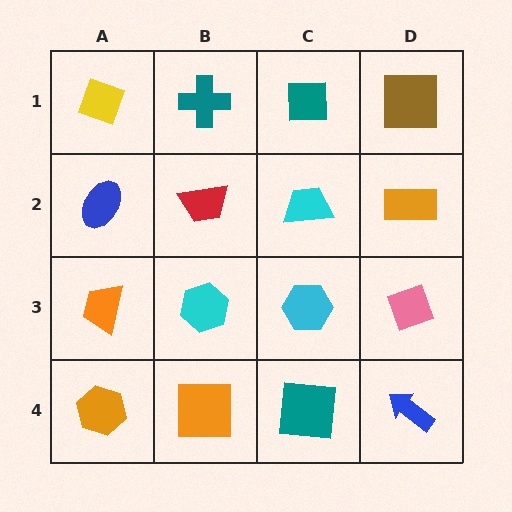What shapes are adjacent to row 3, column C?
A cyan trapezoid (row 2, column C), a teal square (row 4, column C), a cyan hexagon (row 3, column B), a pink diamond (row 3, column D).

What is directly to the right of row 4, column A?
An orange square.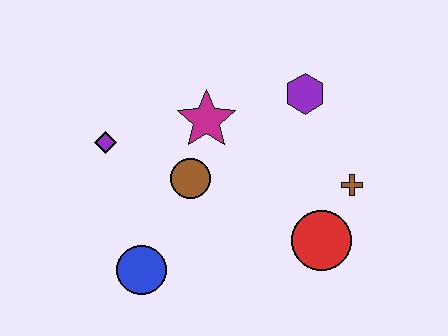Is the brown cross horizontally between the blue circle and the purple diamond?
No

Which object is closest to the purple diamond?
The brown circle is closest to the purple diamond.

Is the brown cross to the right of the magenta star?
Yes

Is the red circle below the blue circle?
No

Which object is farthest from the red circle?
The purple diamond is farthest from the red circle.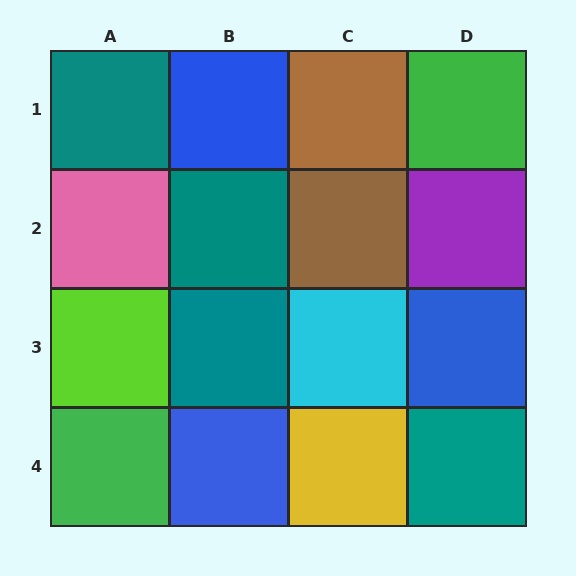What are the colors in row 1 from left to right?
Teal, blue, brown, green.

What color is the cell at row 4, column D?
Teal.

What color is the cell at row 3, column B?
Teal.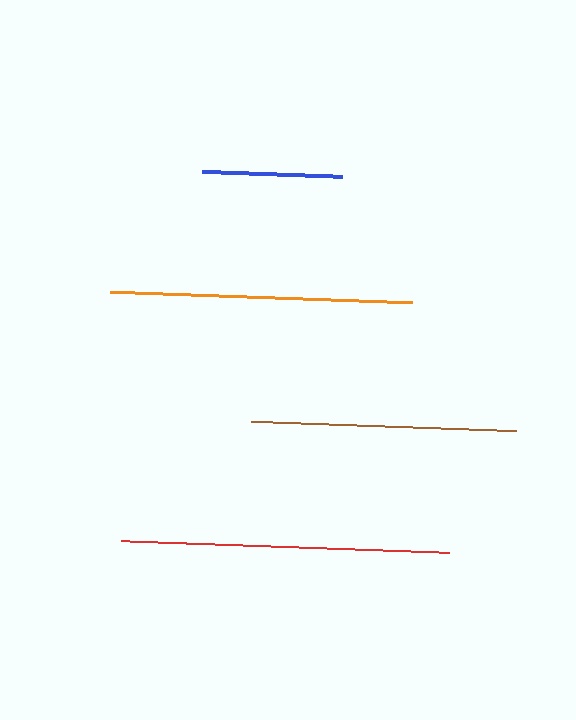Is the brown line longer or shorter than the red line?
The red line is longer than the brown line.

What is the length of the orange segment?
The orange segment is approximately 302 pixels long.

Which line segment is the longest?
The red line is the longest at approximately 328 pixels.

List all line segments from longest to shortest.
From longest to shortest: red, orange, brown, blue.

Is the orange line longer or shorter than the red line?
The red line is longer than the orange line.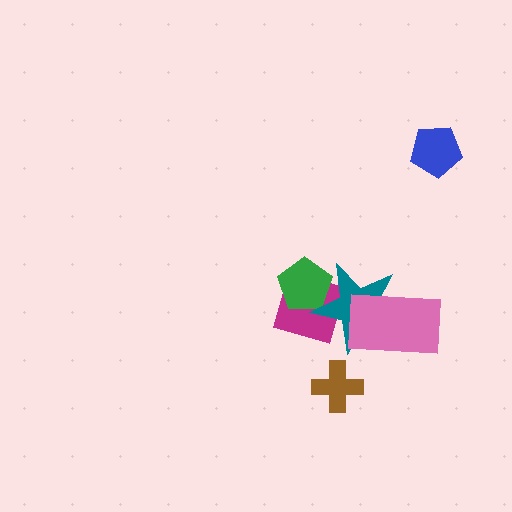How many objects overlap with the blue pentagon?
0 objects overlap with the blue pentagon.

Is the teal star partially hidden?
Yes, it is partially covered by another shape.